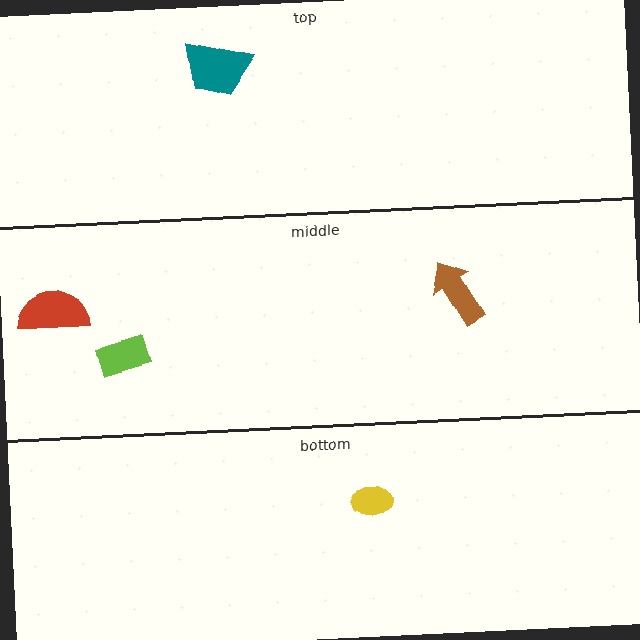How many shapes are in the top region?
1.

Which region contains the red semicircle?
The middle region.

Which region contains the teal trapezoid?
The top region.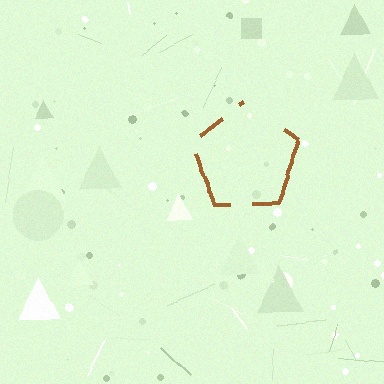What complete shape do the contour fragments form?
The contour fragments form a pentagon.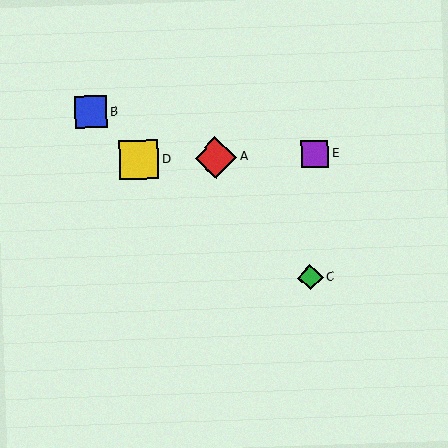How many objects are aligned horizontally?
3 objects (A, D, E) are aligned horizontally.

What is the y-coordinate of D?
Object D is at y≈160.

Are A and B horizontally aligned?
No, A is at y≈158 and B is at y≈112.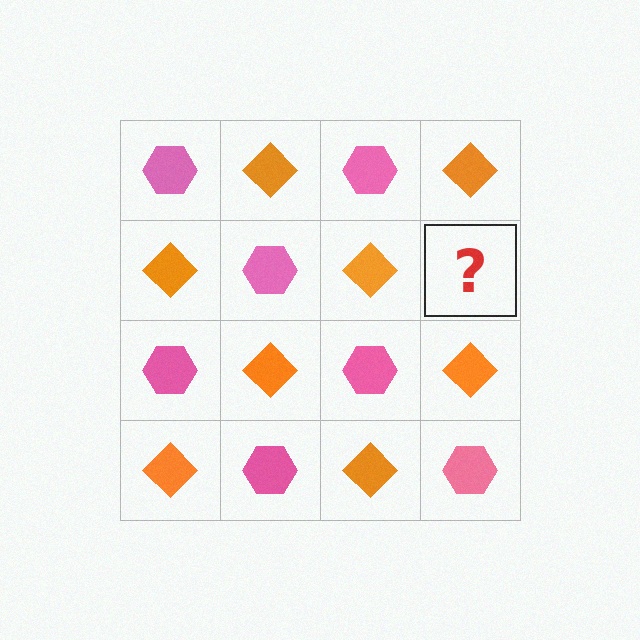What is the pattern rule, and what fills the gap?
The rule is that it alternates pink hexagon and orange diamond in a checkerboard pattern. The gap should be filled with a pink hexagon.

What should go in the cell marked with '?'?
The missing cell should contain a pink hexagon.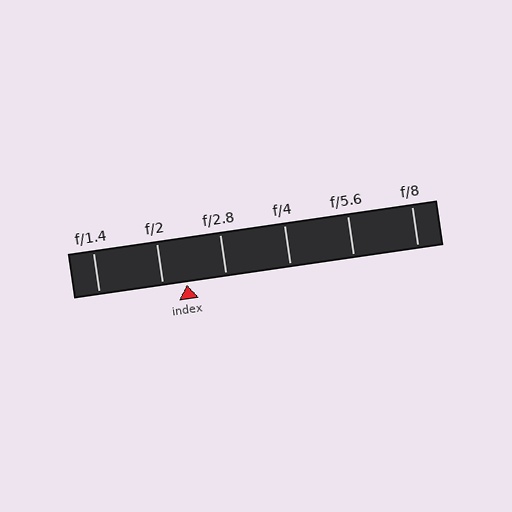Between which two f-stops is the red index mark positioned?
The index mark is between f/2 and f/2.8.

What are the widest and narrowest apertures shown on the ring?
The widest aperture shown is f/1.4 and the narrowest is f/8.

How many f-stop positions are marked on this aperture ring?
There are 6 f-stop positions marked.